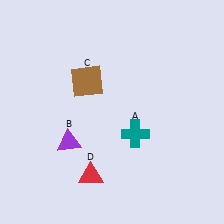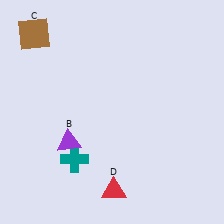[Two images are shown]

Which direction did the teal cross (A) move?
The teal cross (A) moved left.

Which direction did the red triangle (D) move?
The red triangle (D) moved right.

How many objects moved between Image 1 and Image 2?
3 objects moved between the two images.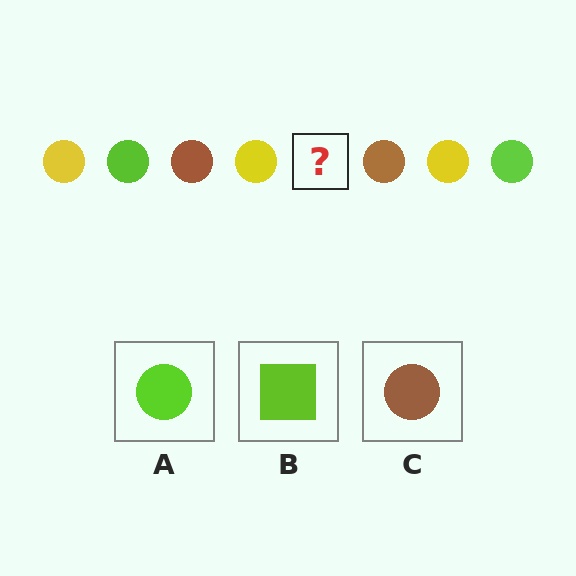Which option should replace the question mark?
Option A.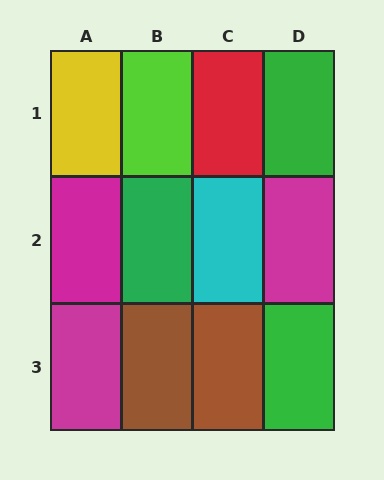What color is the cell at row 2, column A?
Magenta.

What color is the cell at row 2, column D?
Magenta.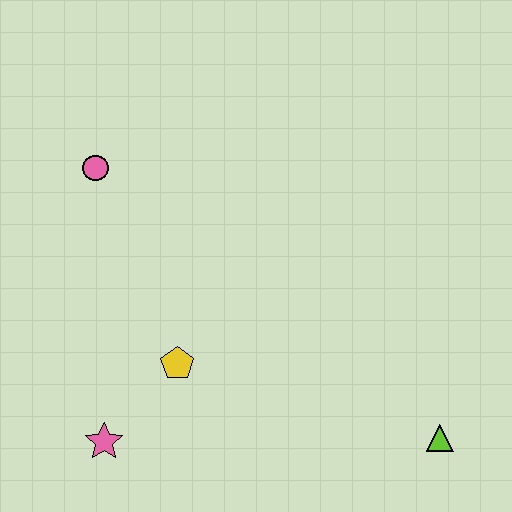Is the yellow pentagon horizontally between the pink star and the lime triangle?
Yes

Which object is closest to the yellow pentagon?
The pink star is closest to the yellow pentagon.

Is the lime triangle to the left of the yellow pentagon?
No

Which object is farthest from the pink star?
The lime triangle is farthest from the pink star.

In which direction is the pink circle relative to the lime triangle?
The pink circle is to the left of the lime triangle.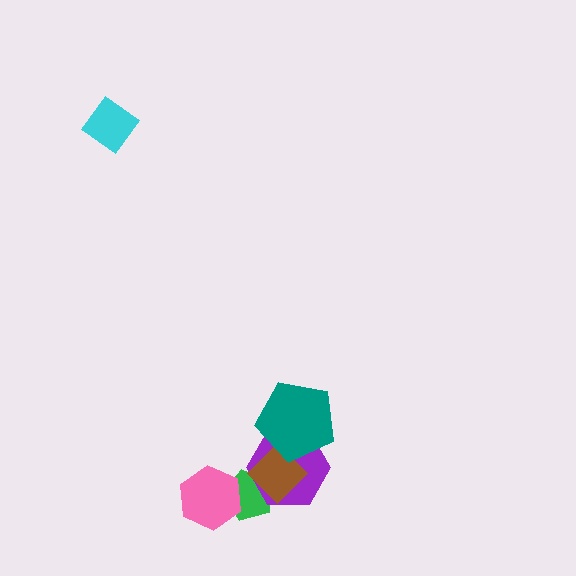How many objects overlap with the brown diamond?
3 objects overlap with the brown diamond.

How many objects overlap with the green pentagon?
3 objects overlap with the green pentagon.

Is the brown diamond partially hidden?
Yes, it is partially covered by another shape.